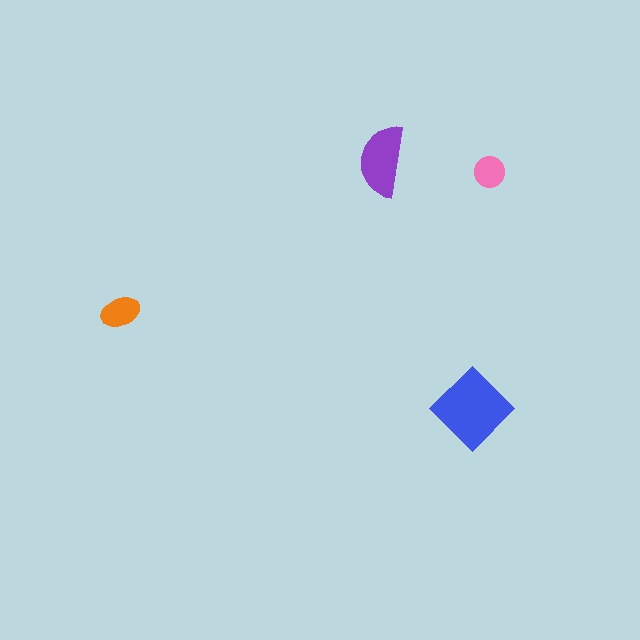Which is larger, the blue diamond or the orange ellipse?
The blue diamond.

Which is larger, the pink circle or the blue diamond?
The blue diamond.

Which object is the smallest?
The pink circle.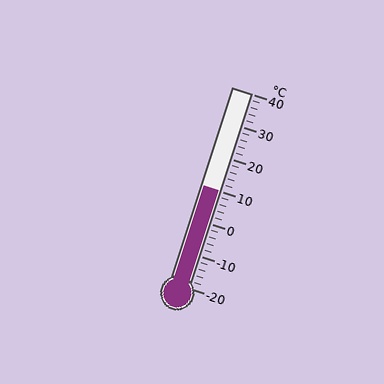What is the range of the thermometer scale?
The thermometer scale ranges from -20°C to 40°C.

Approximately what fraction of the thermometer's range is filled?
The thermometer is filled to approximately 50% of its range.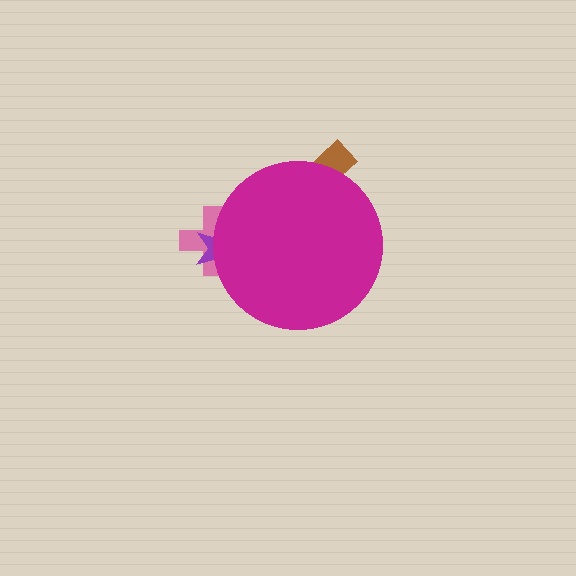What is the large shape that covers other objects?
A magenta circle.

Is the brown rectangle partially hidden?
Yes, the brown rectangle is partially hidden behind the magenta circle.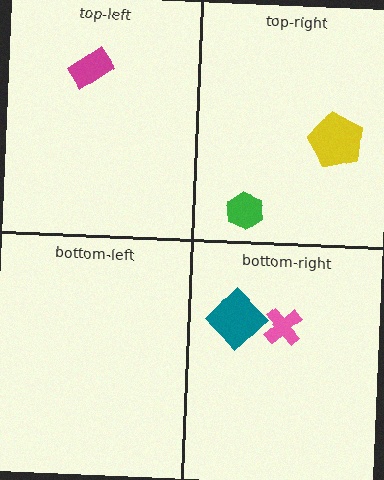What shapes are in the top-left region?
The magenta rectangle.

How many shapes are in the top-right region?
2.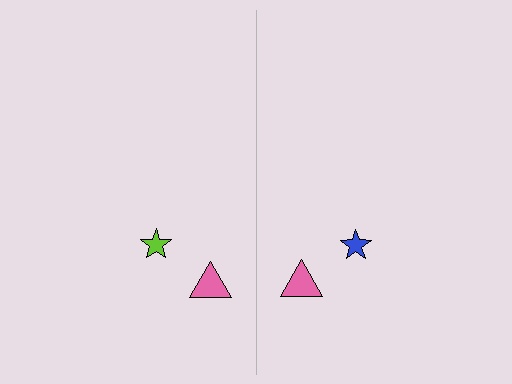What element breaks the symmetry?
The blue star on the right side breaks the symmetry — its mirror counterpart is lime.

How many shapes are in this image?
There are 4 shapes in this image.